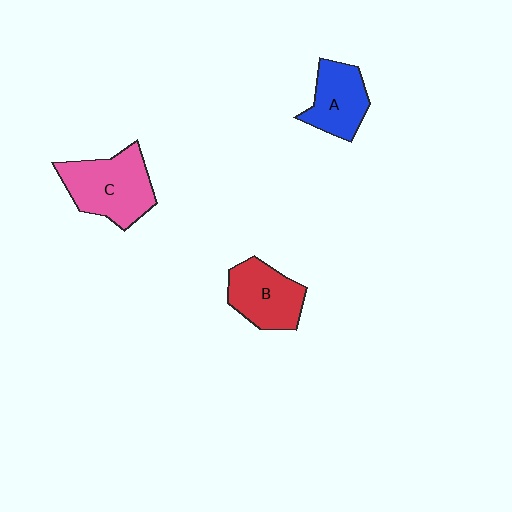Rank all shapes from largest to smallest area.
From largest to smallest: C (pink), B (red), A (blue).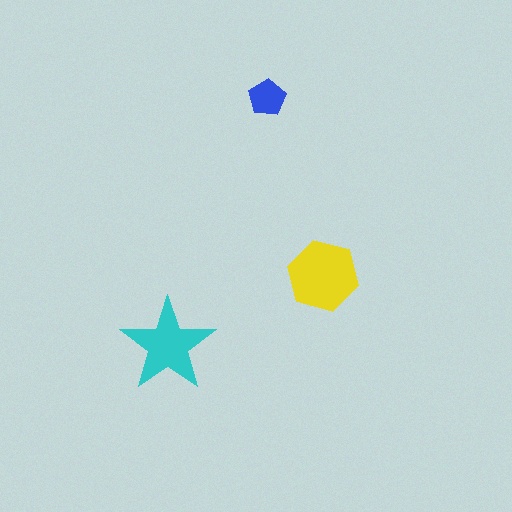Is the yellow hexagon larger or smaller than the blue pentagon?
Larger.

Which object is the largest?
The yellow hexagon.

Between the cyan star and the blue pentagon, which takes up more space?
The cyan star.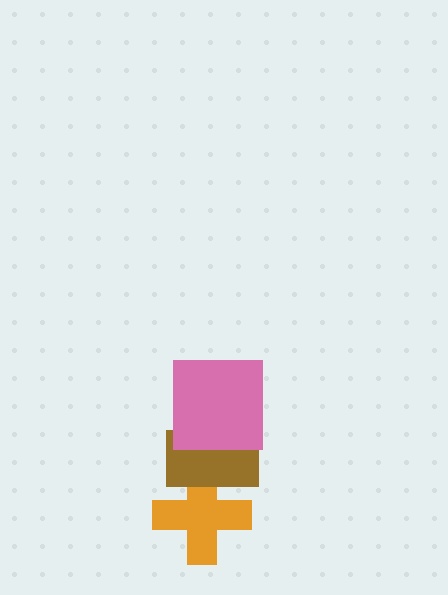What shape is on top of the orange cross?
The brown rectangle is on top of the orange cross.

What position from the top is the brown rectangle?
The brown rectangle is 2nd from the top.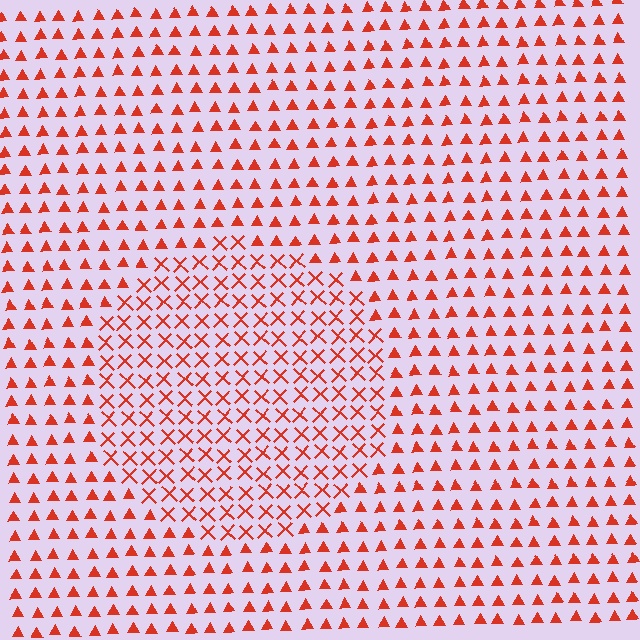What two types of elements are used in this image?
The image uses X marks inside the circle region and triangles outside it.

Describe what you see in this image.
The image is filled with small red elements arranged in a uniform grid. A circle-shaped region contains X marks, while the surrounding area contains triangles. The boundary is defined purely by the change in element shape.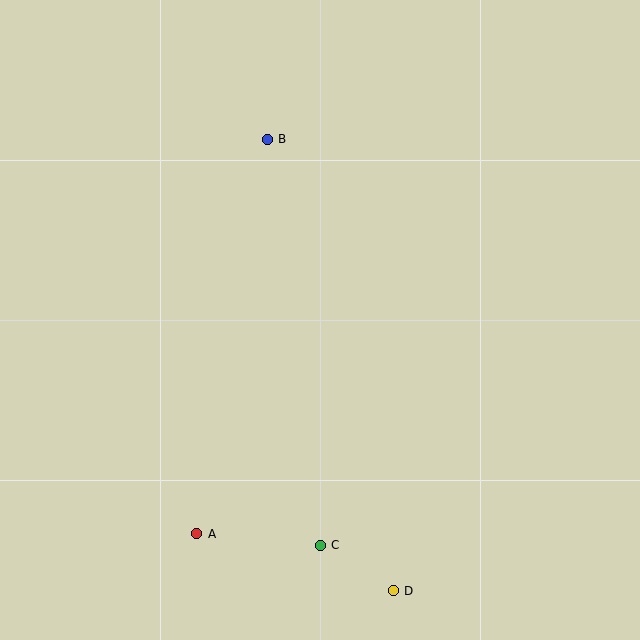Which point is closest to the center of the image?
Point B at (267, 139) is closest to the center.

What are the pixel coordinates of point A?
Point A is at (197, 534).